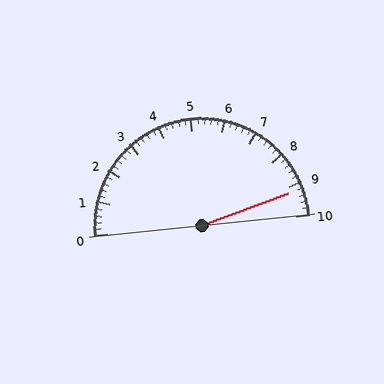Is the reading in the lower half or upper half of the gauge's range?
The reading is in the upper half of the range (0 to 10).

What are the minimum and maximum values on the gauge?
The gauge ranges from 0 to 10.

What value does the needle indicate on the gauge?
The needle indicates approximately 9.2.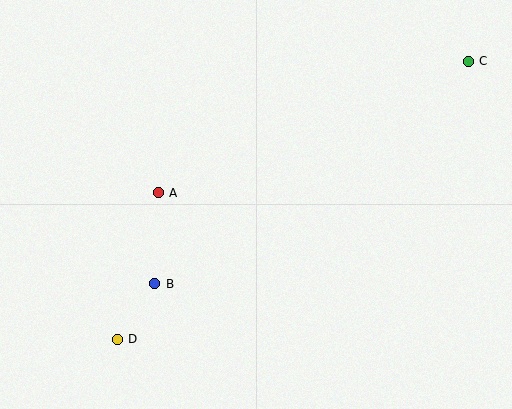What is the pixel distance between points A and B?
The distance between A and B is 91 pixels.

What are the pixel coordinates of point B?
Point B is at (155, 284).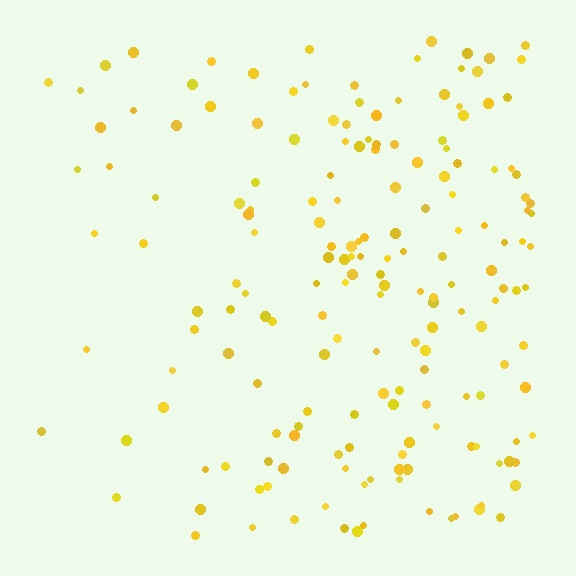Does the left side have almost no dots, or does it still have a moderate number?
Still a moderate number, just noticeably fewer than the right.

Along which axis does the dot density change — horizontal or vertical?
Horizontal.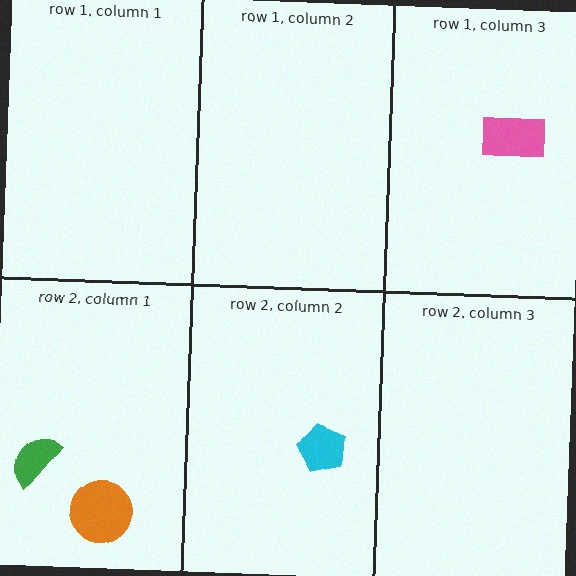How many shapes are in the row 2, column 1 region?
2.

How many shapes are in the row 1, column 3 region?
1.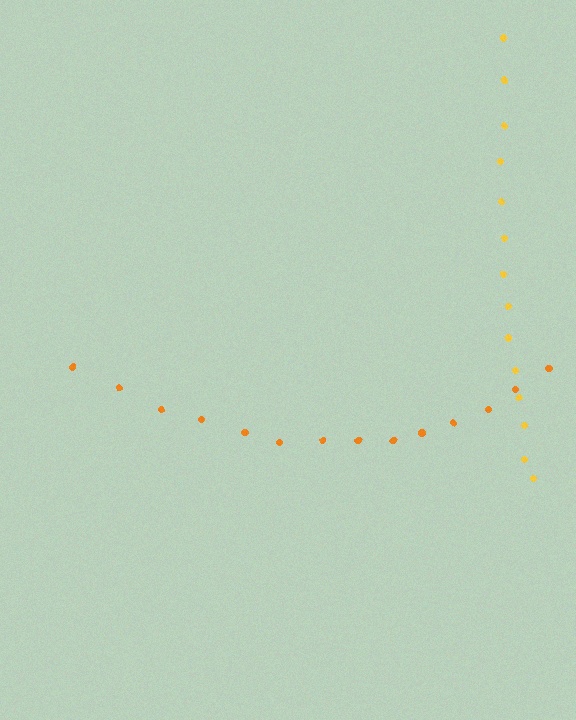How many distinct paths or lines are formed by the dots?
There are 2 distinct paths.